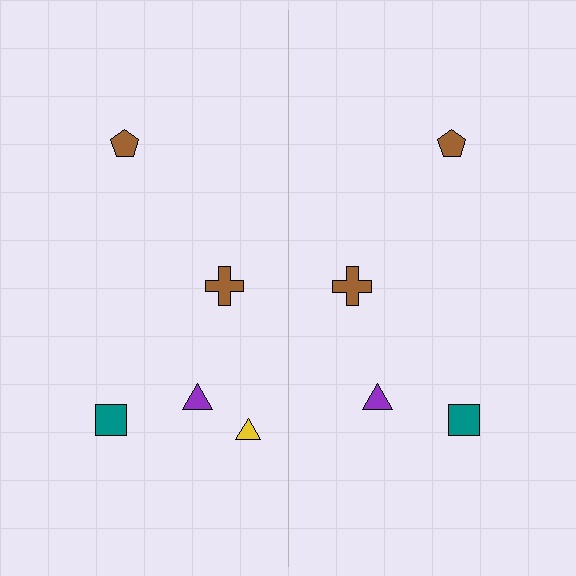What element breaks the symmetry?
A yellow triangle is missing from the right side.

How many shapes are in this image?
There are 9 shapes in this image.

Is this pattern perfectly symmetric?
No, the pattern is not perfectly symmetric. A yellow triangle is missing from the right side.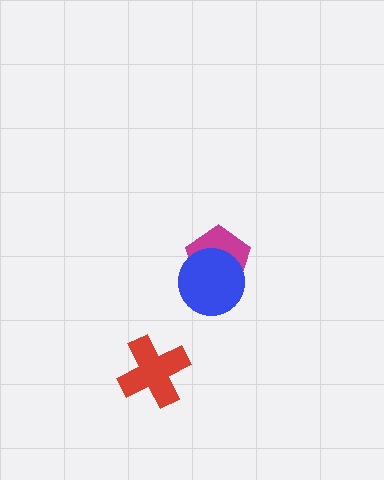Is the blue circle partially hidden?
No, no other shape covers it.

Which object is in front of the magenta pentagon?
The blue circle is in front of the magenta pentagon.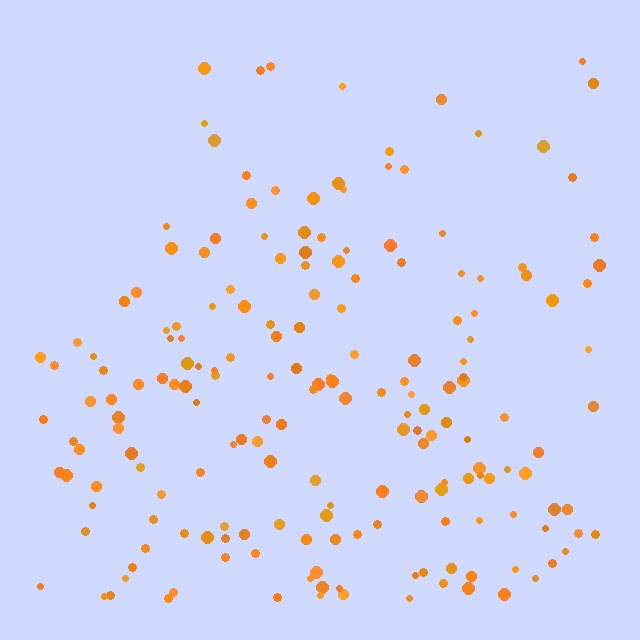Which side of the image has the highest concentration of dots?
The bottom.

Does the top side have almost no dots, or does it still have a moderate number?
Still a moderate number, just noticeably fewer than the bottom.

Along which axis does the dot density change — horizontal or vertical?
Vertical.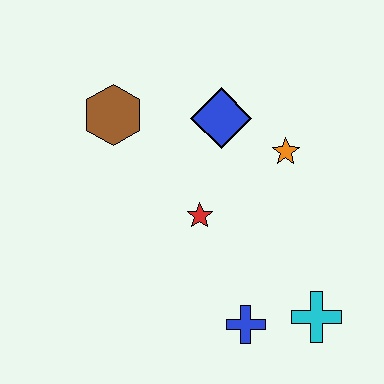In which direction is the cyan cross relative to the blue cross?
The cyan cross is to the right of the blue cross.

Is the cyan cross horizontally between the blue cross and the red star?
No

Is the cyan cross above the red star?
No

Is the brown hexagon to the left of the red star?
Yes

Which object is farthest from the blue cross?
The brown hexagon is farthest from the blue cross.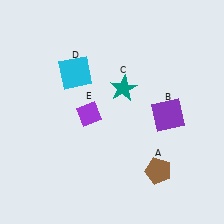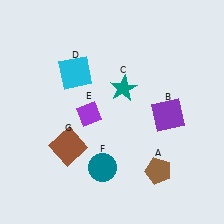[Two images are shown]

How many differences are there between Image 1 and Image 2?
There are 2 differences between the two images.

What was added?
A teal circle (F), a brown square (G) were added in Image 2.